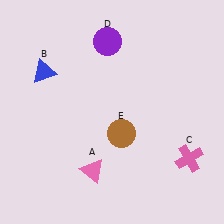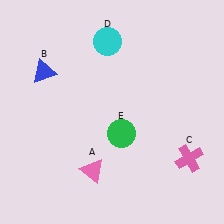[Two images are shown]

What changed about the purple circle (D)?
In Image 1, D is purple. In Image 2, it changed to cyan.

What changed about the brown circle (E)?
In Image 1, E is brown. In Image 2, it changed to green.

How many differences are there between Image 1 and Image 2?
There are 2 differences between the two images.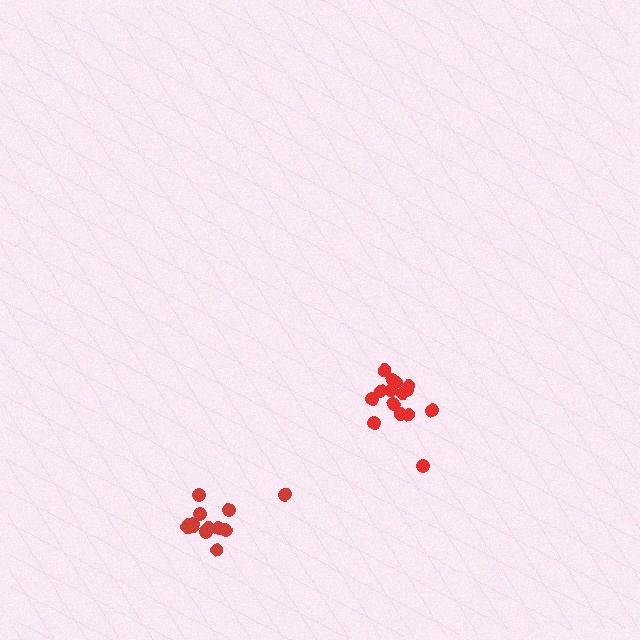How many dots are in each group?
Group 1: 15 dots, Group 2: 13 dots (28 total).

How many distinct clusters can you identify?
There are 2 distinct clusters.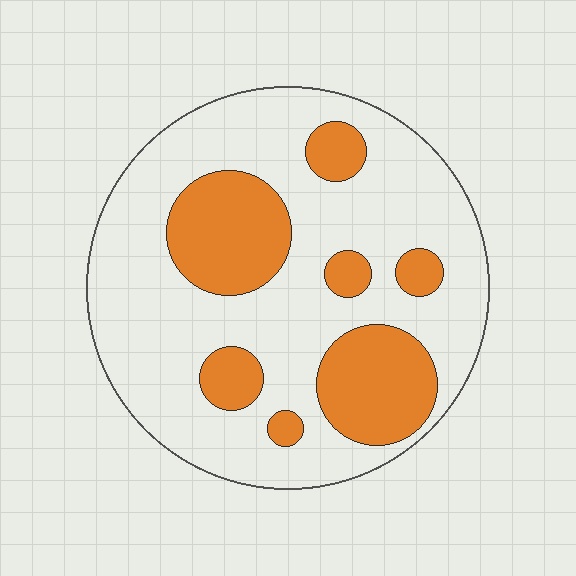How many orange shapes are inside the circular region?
7.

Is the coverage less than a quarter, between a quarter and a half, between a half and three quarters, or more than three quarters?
Between a quarter and a half.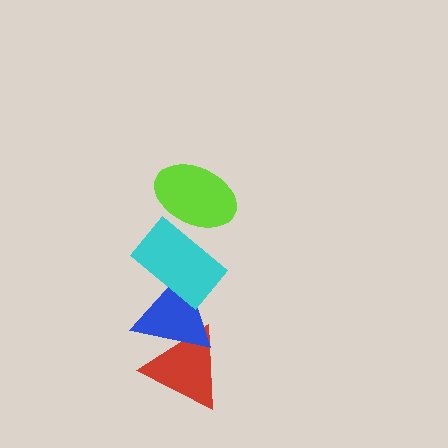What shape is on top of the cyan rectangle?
The lime ellipse is on top of the cyan rectangle.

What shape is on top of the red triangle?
The blue triangle is on top of the red triangle.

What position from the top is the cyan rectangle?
The cyan rectangle is 2nd from the top.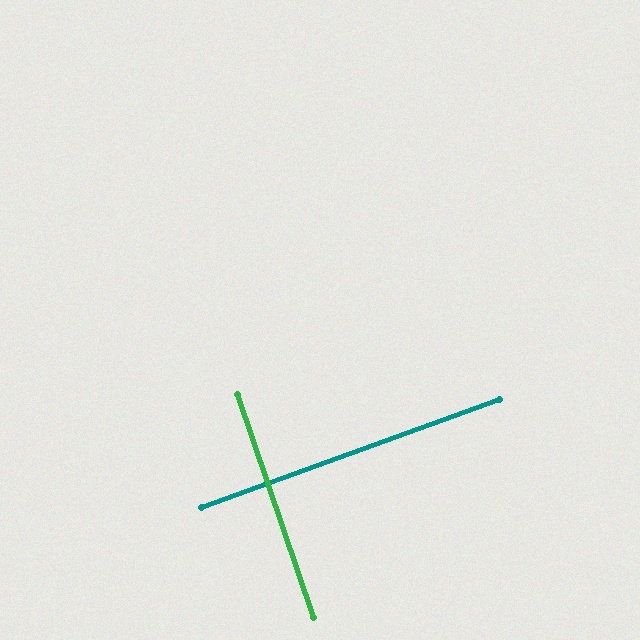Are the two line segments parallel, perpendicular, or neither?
Perpendicular — they meet at approximately 89°.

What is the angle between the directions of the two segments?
Approximately 89 degrees.